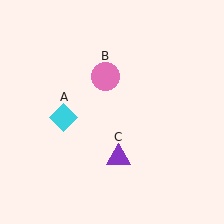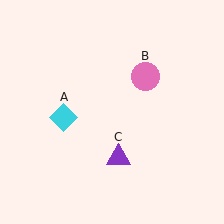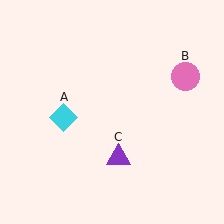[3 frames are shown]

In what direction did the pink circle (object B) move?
The pink circle (object B) moved right.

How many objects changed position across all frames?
1 object changed position: pink circle (object B).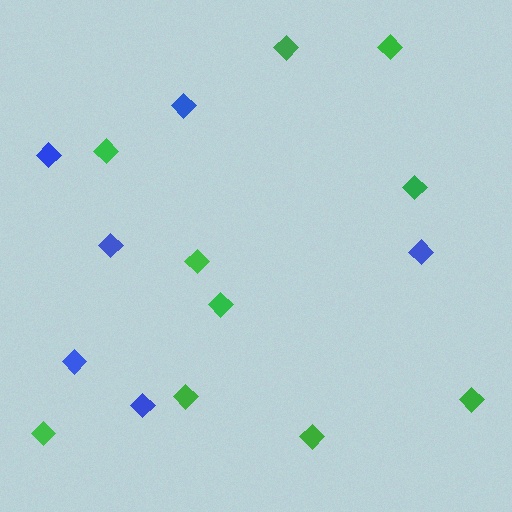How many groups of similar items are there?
There are 2 groups: one group of blue diamonds (6) and one group of green diamonds (10).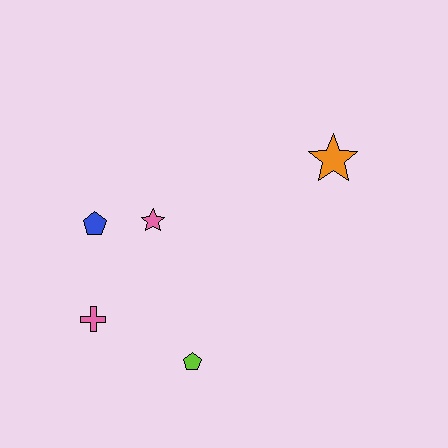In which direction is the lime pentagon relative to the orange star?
The lime pentagon is below the orange star.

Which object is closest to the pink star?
The blue pentagon is closest to the pink star.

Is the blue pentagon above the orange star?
No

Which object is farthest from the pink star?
The orange star is farthest from the pink star.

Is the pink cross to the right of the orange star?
No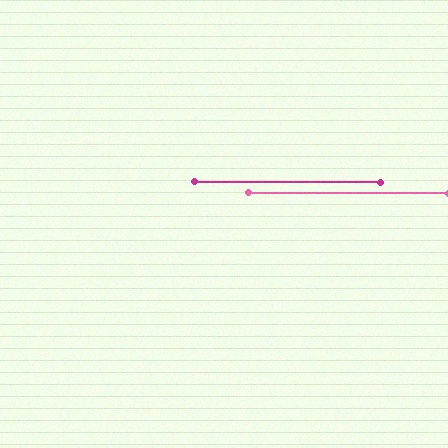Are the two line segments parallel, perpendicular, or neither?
Parallel — their directions differ by only 0.2°.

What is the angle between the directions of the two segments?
Approximately 0 degrees.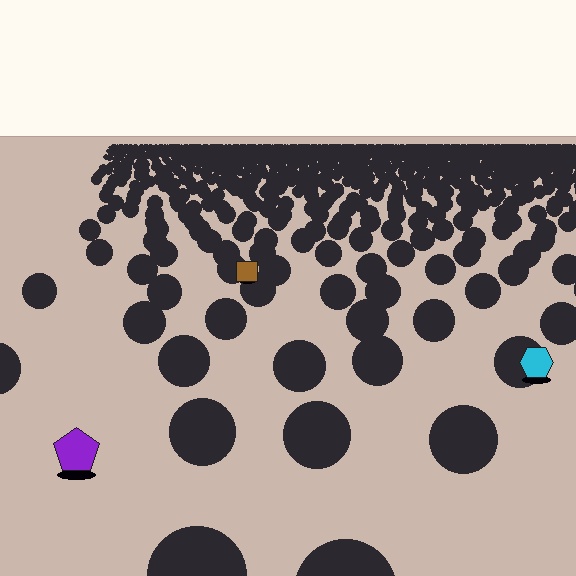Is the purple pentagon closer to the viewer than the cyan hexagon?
Yes. The purple pentagon is closer — you can tell from the texture gradient: the ground texture is coarser near it.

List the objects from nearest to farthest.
From nearest to farthest: the purple pentagon, the cyan hexagon, the brown square.